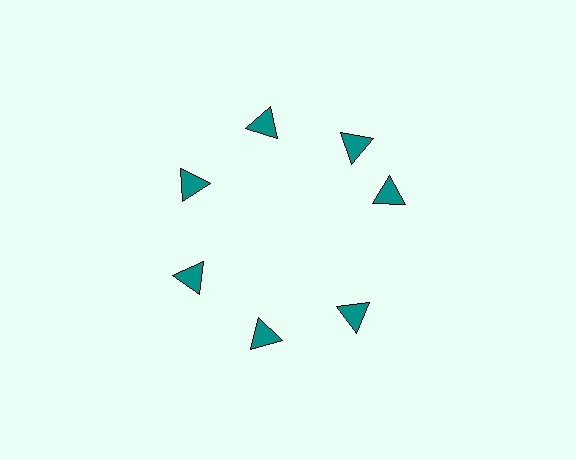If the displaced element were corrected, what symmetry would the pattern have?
It would have 7-fold rotational symmetry — the pattern would map onto itself every 51 degrees.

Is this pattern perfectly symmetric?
No. The 7 teal triangles are arranged in a ring, but one element near the 3 o'clock position is rotated out of alignment along the ring, breaking the 7-fold rotational symmetry.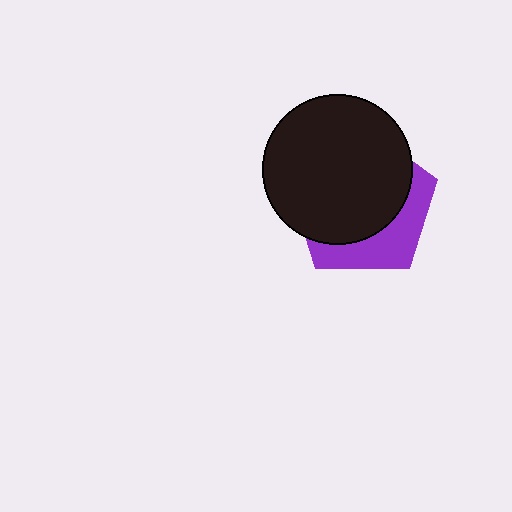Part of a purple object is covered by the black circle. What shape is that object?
It is a pentagon.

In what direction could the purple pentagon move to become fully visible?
The purple pentagon could move toward the lower-right. That would shift it out from behind the black circle entirely.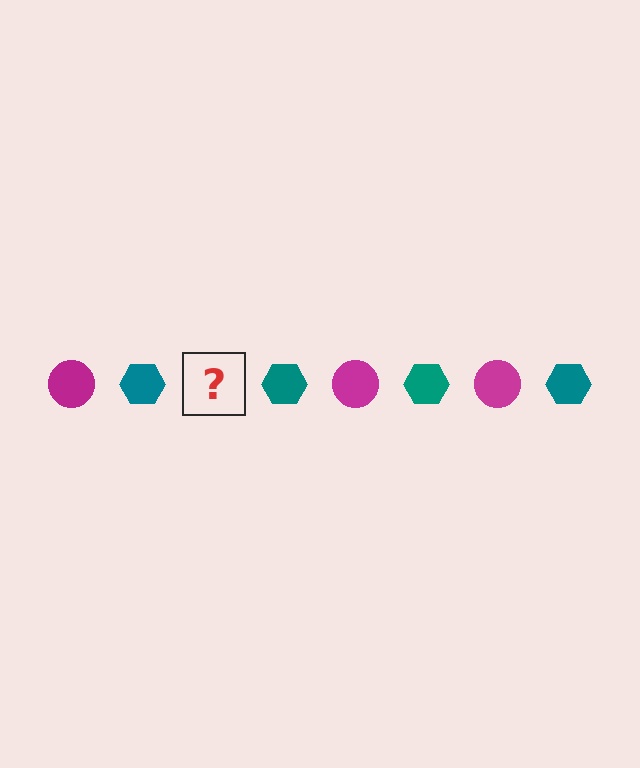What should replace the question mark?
The question mark should be replaced with a magenta circle.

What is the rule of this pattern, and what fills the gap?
The rule is that the pattern alternates between magenta circle and teal hexagon. The gap should be filled with a magenta circle.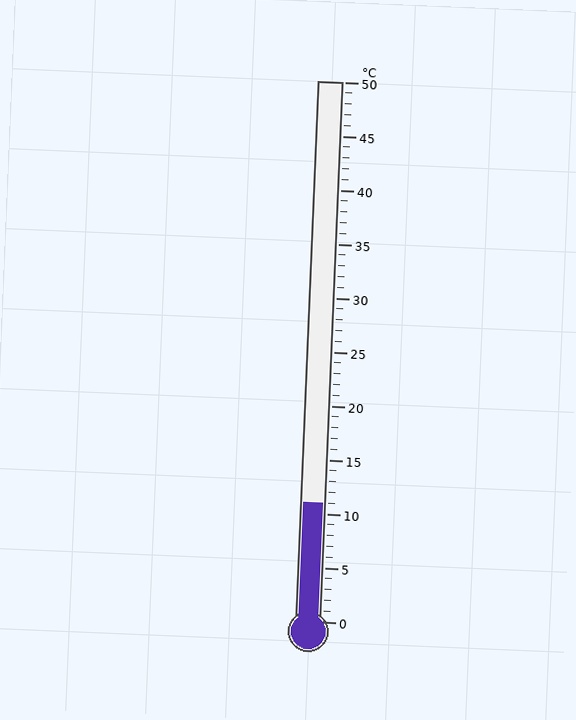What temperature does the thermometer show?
The thermometer shows approximately 11°C.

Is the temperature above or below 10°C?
The temperature is above 10°C.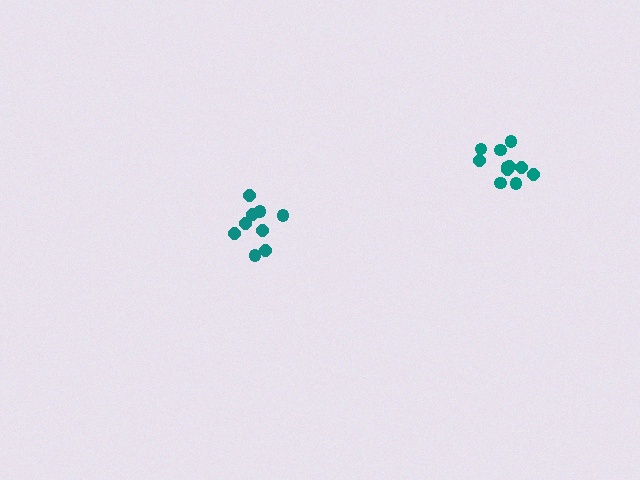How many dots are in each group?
Group 1: 9 dots, Group 2: 11 dots (20 total).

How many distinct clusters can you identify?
There are 2 distinct clusters.